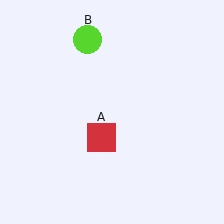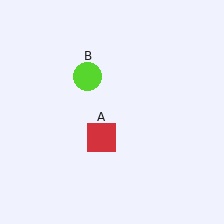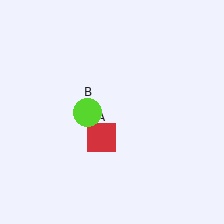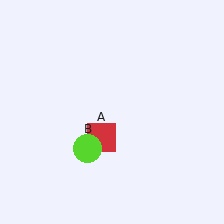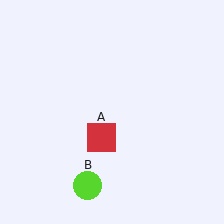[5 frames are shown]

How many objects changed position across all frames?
1 object changed position: lime circle (object B).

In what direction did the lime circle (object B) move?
The lime circle (object B) moved down.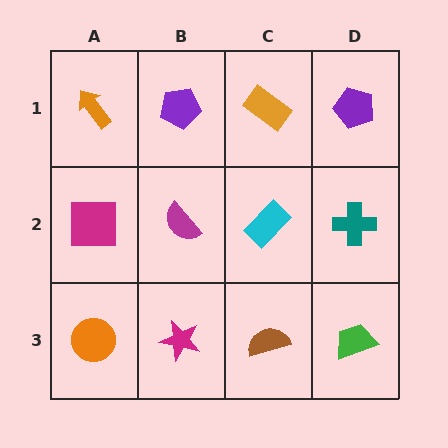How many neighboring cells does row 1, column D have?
2.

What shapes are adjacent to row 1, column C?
A cyan rectangle (row 2, column C), a purple pentagon (row 1, column B), a purple pentagon (row 1, column D).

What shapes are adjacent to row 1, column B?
A magenta semicircle (row 2, column B), an orange arrow (row 1, column A), an orange rectangle (row 1, column C).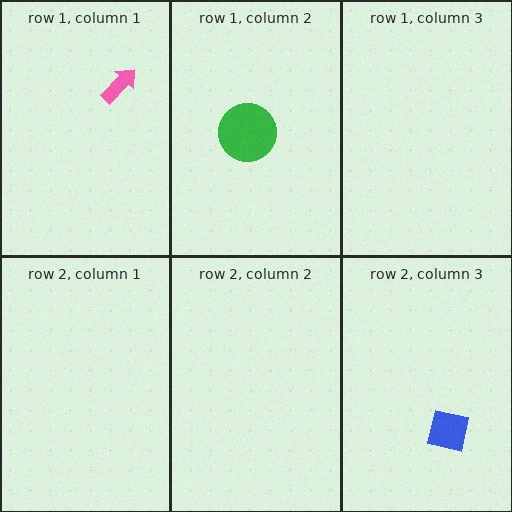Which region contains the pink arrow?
The row 1, column 1 region.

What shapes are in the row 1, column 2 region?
The green circle.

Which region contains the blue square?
The row 2, column 3 region.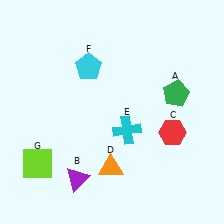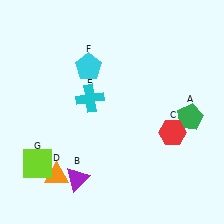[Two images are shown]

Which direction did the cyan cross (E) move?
The cyan cross (E) moved left.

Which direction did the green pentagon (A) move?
The green pentagon (A) moved down.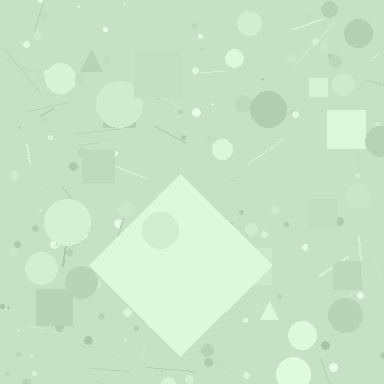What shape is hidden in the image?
A diamond is hidden in the image.